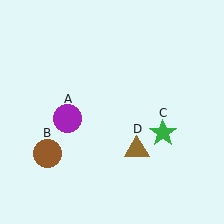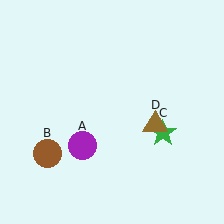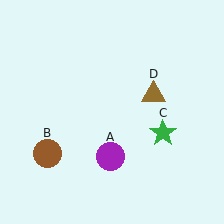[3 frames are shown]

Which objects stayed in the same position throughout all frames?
Brown circle (object B) and green star (object C) remained stationary.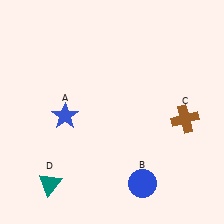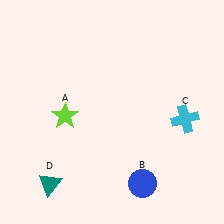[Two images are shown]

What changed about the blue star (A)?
In Image 1, A is blue. In Image 2, it changed to lime.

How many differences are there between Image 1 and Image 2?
There are 2 differences between the two images.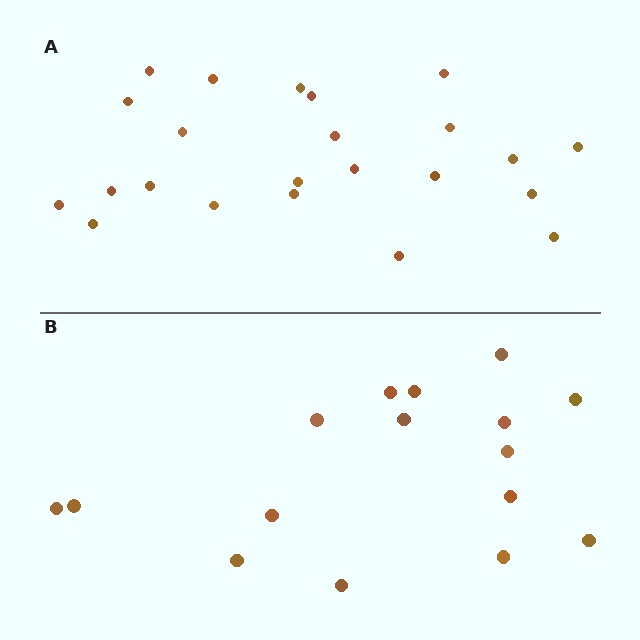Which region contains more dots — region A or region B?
Region A (the top region) has more dots.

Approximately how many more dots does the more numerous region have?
Region A has roughly 8 or so more dots than region B.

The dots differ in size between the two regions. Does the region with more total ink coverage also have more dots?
No. Region B has more total ink coverage because its dots are larger, but region A actually contains more individual dots. Total area can be misleading — the number of items is what matters here.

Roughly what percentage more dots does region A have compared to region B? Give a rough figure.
About 45% more.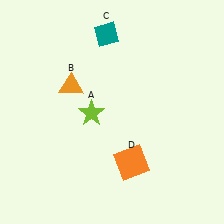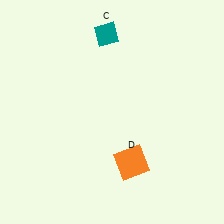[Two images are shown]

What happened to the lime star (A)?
The lime star (A) was removed in Image 2. It was in the bottom-left area of Image 1.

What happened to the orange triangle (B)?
The orange triangle (B) was removed in Image 2. It was in the top-left area of Image 1.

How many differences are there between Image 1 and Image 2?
There are 2 differences between the two images.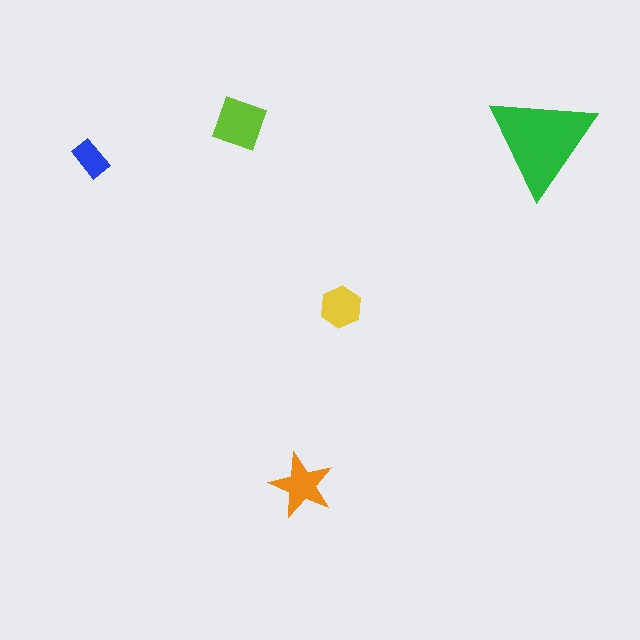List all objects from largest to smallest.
The green triangle, the lime square, the orange star, the yellow hexagon, the blue rectangle.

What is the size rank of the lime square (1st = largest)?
2nd.